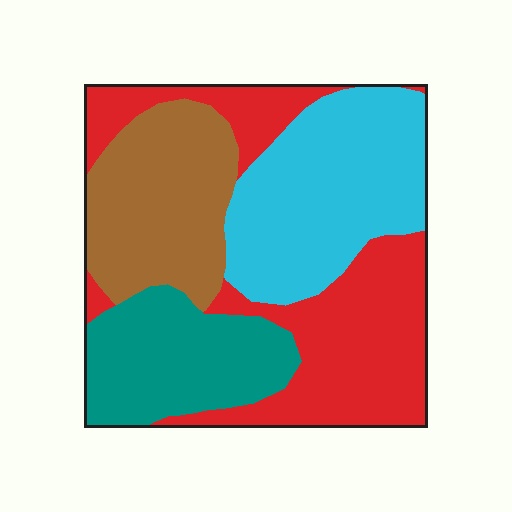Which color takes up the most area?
Red, at roughly 35%.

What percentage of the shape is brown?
Brown covers around 20% of the shape.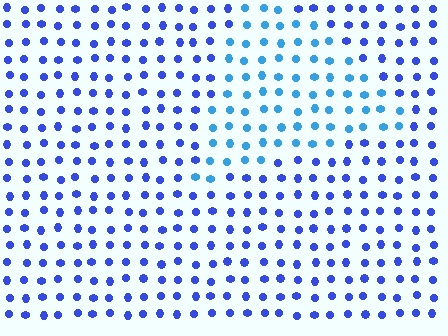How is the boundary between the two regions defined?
The boundary is defined purely by a slight shift in hue (about 31 degrees). Spacing, size, and orientation are identical on both sides.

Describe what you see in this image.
The image is filled with small blue elements in a uniform arrangement. A triangle-shaped region is visible where the elements are tinted to a slightly different hue, forming a subtle color boundary.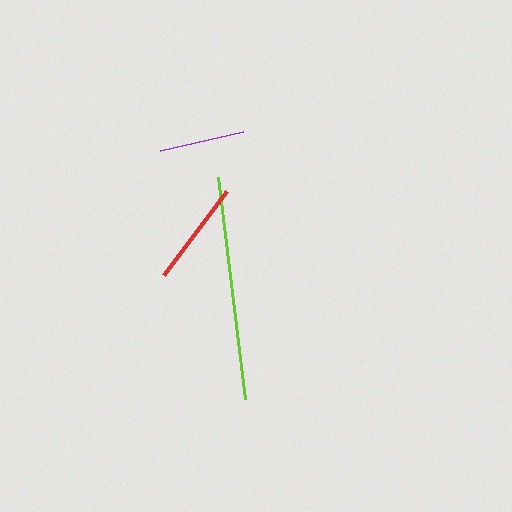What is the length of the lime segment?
The lime segment is approximately 224 pixels long.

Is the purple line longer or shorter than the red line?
The red line is longer than the purple line.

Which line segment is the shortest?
The purple line is the shortest at approximately 85 pixels.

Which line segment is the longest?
The lime line is the longest at approximately 224 pixels.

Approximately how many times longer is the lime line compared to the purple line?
The lime line is approximately 2.6 times the length of the purple line.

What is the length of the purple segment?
The purple segment is approximately 85 pixels long.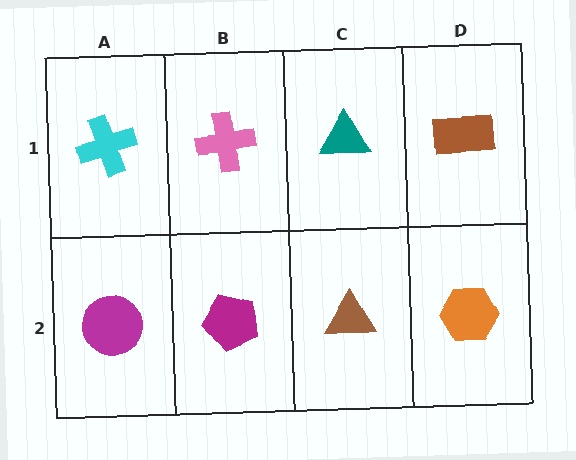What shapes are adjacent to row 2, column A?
A cyan cross (row 1, column A), a magenta pentagon (row 2, column B).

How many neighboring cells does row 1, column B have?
3.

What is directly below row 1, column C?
A brown triangle.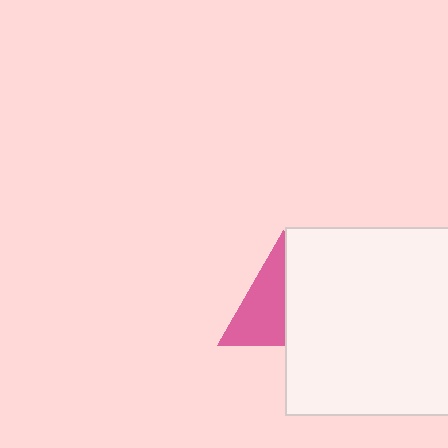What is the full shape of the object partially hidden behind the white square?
The partially hidden object is a pink triangle.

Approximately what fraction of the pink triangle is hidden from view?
Roughly 47% of the pink triangle is hidden behind the white square.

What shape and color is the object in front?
The object in front is a white square.